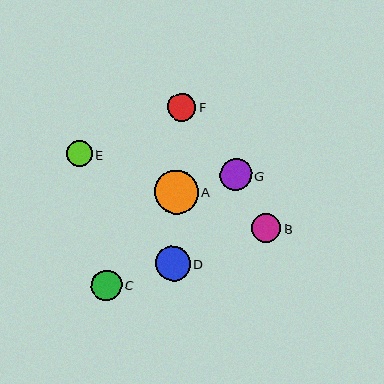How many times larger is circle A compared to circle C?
Circle A is approximately 1.4 times the size of circle C.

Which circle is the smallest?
Circle E is the smallest with a size of approximately 25 pixels.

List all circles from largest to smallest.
From largest to smallest: A, D, G, C, B, F, E.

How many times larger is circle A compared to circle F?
Circle A is approximately 1.6 times the size of circle F.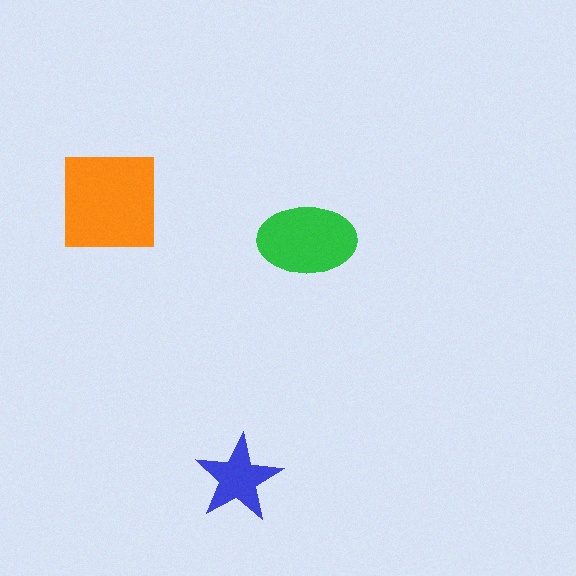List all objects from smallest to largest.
The blue star, the green ellipse, the orange square.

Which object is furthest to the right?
The green ellipse is rightmost.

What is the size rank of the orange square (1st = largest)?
1st.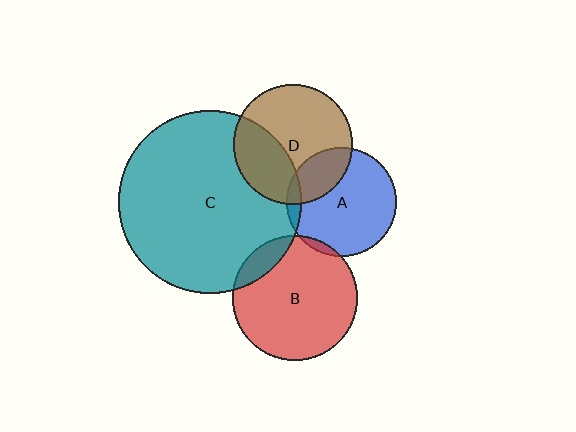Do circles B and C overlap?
Yes.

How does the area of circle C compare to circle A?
Approximately 2.8 times.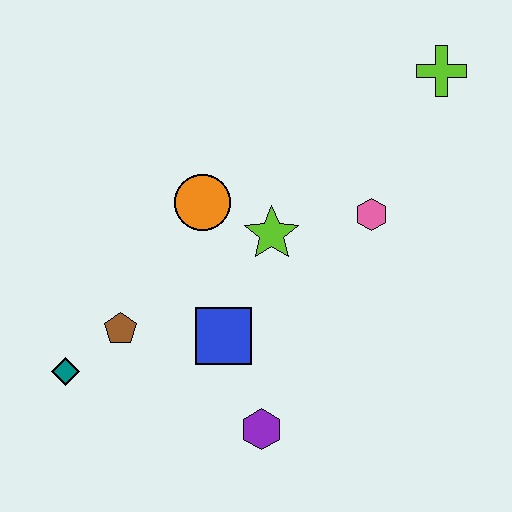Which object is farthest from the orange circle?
The lime cross is farthest from the orange circle.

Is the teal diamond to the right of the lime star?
No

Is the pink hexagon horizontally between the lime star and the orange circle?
No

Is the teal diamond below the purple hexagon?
No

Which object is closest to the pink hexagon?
The lime star is closest to the pink hexagon.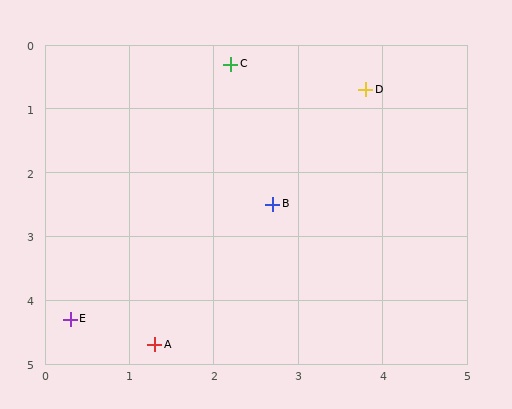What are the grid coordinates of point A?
Point A is at approximately (1.3, 4.7).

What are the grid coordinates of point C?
Point C is at approximately (2.2, 0.3).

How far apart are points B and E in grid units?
Points B and E are about 3.0 grid units apart.